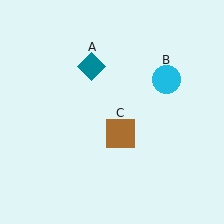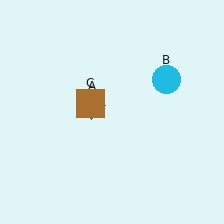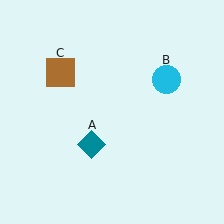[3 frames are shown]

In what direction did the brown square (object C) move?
The brown square (object C) moved up and to the left.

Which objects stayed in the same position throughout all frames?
Cyan circle (object B) remained stationary.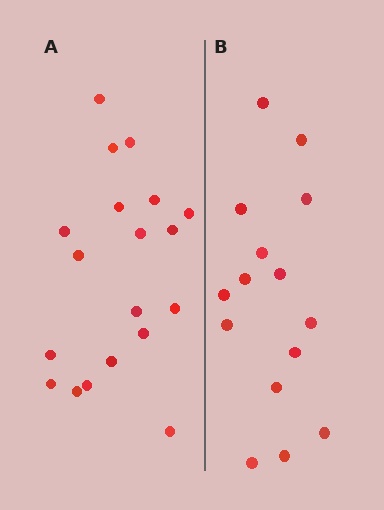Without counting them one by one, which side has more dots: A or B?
Region A (the left region) has more dots.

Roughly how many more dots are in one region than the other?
Region A has about 4 more dots than region B.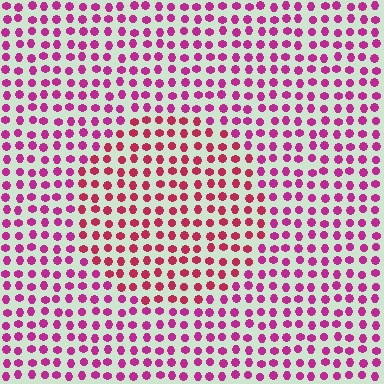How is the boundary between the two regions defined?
The boundary is defined purely by a slight shift in hue (about 26 degrees). Spacing, size, and orientation are identical on both sides.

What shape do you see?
I see a circle.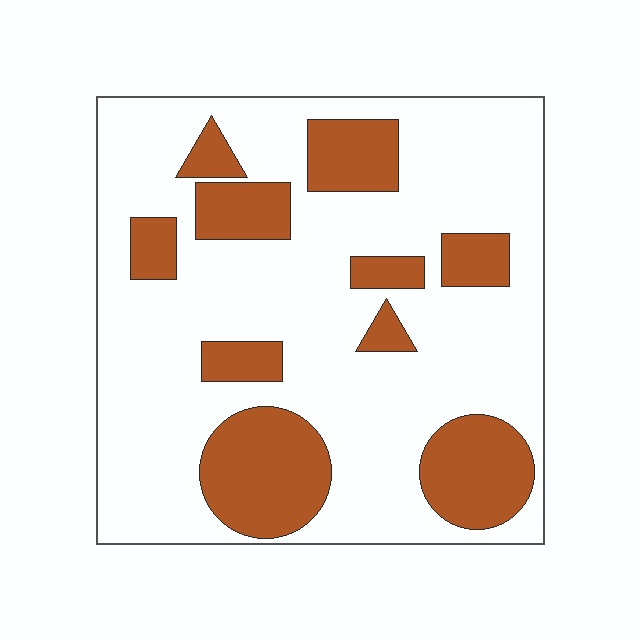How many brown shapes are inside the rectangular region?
10.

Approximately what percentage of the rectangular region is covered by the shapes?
Approximately 25%.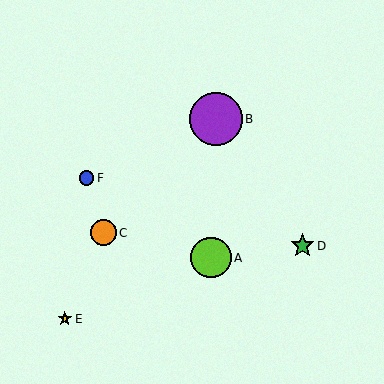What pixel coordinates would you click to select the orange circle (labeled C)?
Click at (103, 233) to select the orange circle C.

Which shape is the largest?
The purple circle (labeled B) is the largest.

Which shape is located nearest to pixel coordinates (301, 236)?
The green star (labeled D) at (302, 246) is nearest to that location.